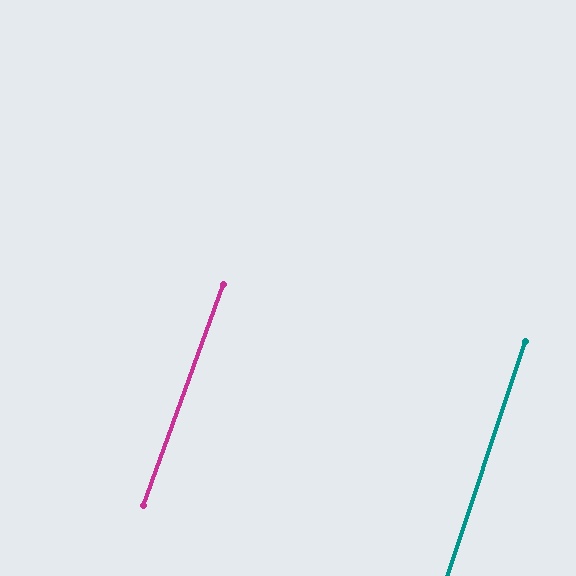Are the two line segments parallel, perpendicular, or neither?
Parallel — their directions differ by only 1.5°.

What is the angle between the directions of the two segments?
Approximately 1 degree.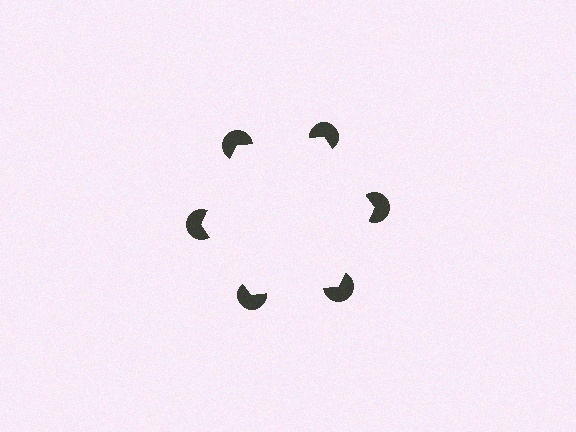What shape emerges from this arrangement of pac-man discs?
An illusory hexagon — its edges are inferred from the aligned wedge cuts in the pac-man discs, not physically drawn.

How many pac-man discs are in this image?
There are 6 — one at each vertex of the illusory hexagon.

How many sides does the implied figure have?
6 sides.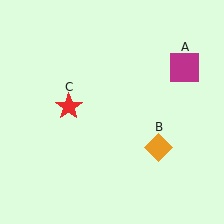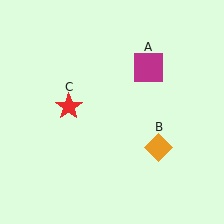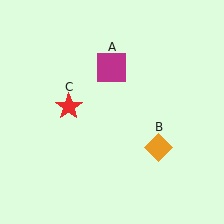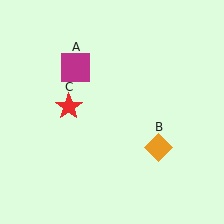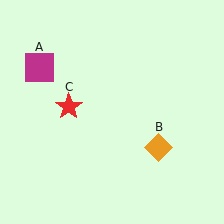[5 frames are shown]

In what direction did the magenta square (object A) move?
The magenta square (object A) moved left.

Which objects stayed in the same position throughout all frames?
Orange diamond (object B) and red star (object C) remained stationary.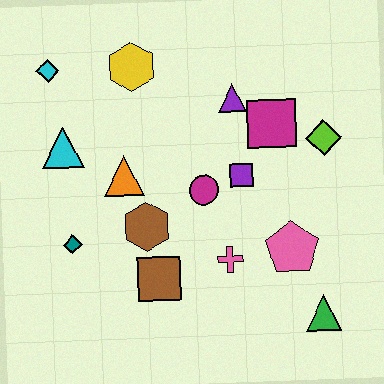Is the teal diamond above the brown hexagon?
No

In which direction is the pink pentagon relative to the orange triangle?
The pink pentagon is to the right of the orange triangle.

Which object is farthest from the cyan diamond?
The green triangle is farthest from the cyan diamond.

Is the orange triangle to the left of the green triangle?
Yes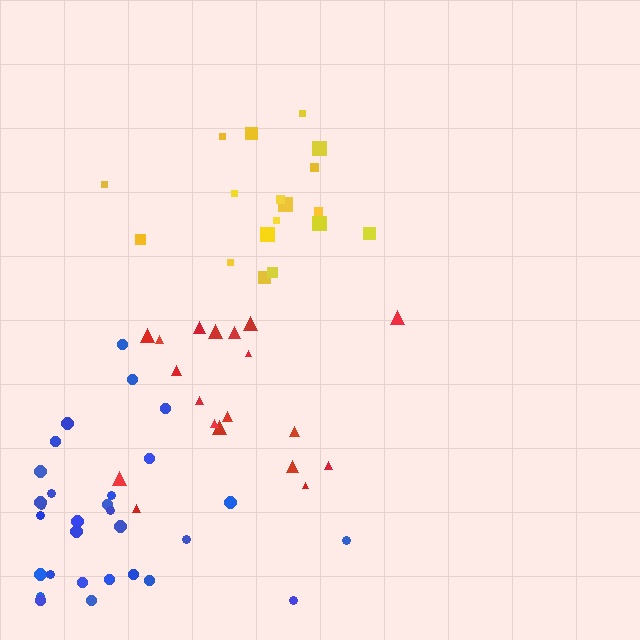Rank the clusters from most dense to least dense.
blue, red, yellow.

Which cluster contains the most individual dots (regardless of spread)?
Blue (31).